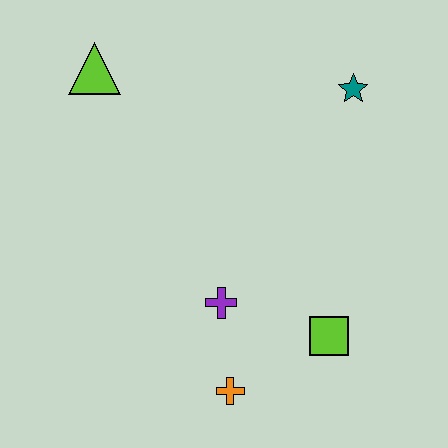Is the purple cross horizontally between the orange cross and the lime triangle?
Yes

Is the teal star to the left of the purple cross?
No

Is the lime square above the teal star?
No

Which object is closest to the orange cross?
The purple cross is closest to the orange cross.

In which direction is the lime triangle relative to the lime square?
The lime triangle is above the lime square.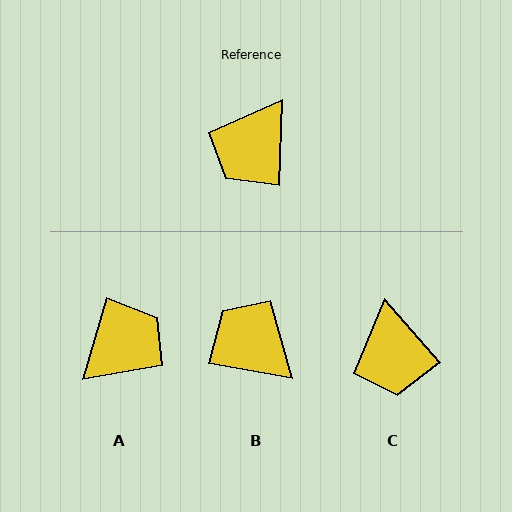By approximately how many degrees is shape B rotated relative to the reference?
Approximately 98 degrees clockwise.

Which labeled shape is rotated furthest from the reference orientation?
A, about 166 degrees away.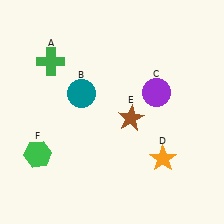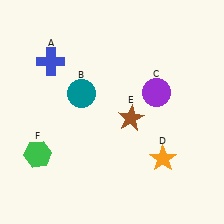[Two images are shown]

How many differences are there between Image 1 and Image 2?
There is 1 difference between the two images.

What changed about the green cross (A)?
In Image 1, A is green. In Image 2, it changed to blue.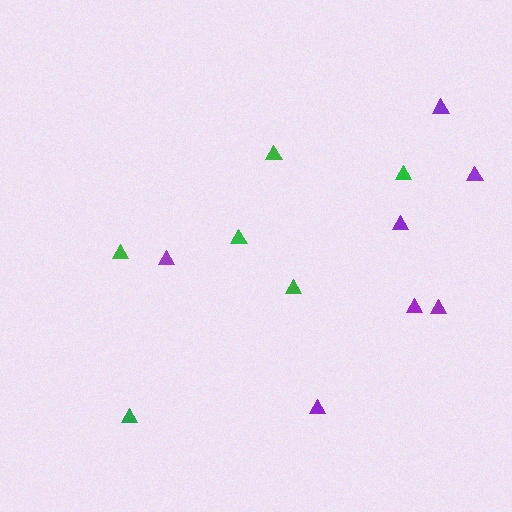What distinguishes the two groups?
There are 2 groups: one group of purple triangles (7) and one group of green triangles (6).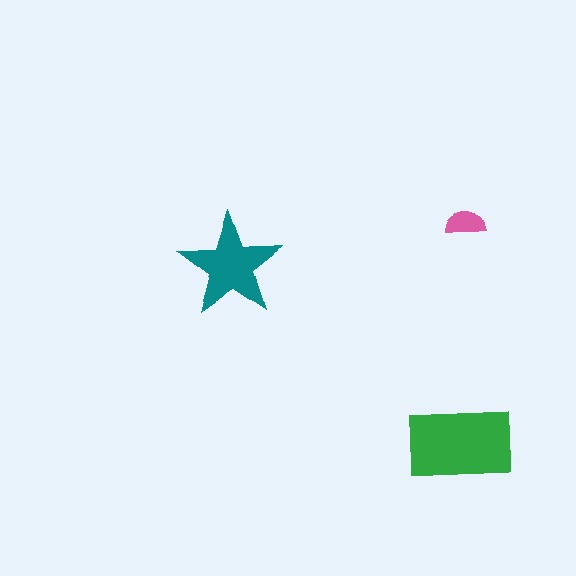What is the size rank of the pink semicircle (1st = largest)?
3rd.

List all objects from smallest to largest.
The pink semicircle, the teal star, the green rectangle.